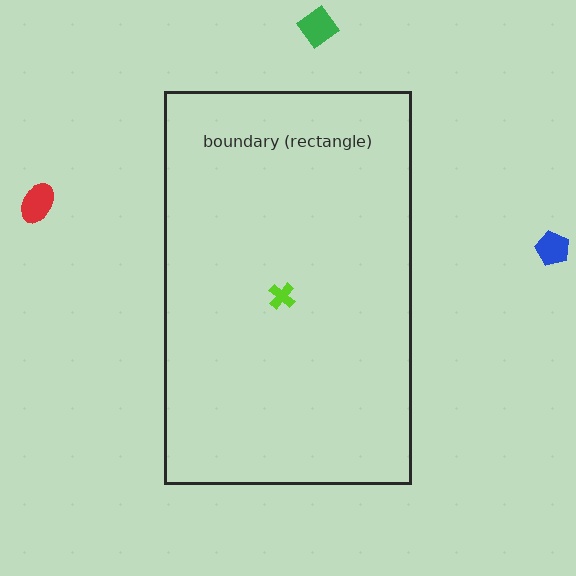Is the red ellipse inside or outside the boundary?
Outside.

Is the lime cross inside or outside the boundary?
Inside.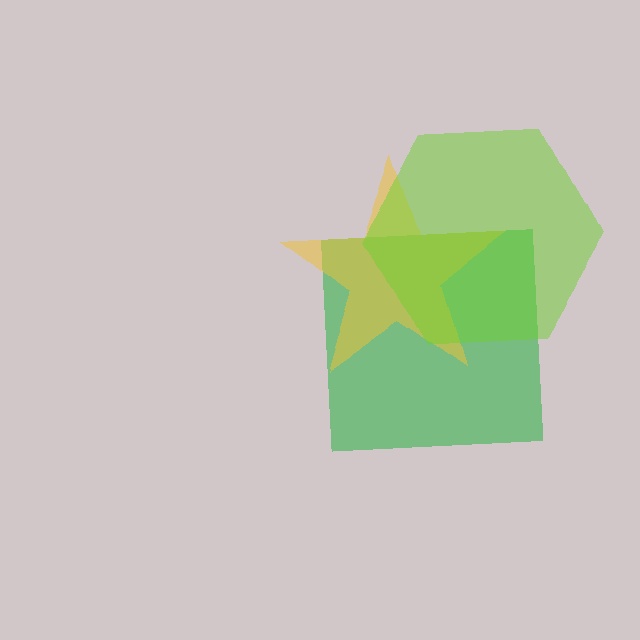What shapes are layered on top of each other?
The layered shapes are: a green square, a yellow star, a lime hexagon.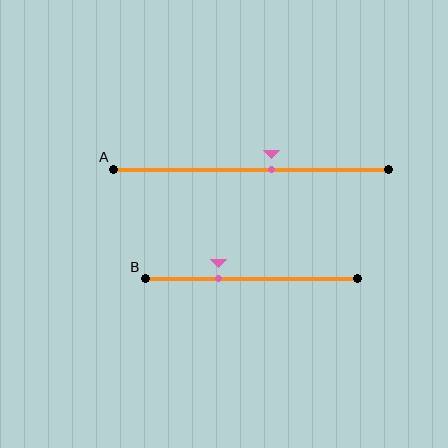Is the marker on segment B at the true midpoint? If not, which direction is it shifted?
No, the marker on segment B is shifted to the left by about 15% of the segment length.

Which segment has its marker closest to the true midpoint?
Segment A has its marker closest to the true midpoint.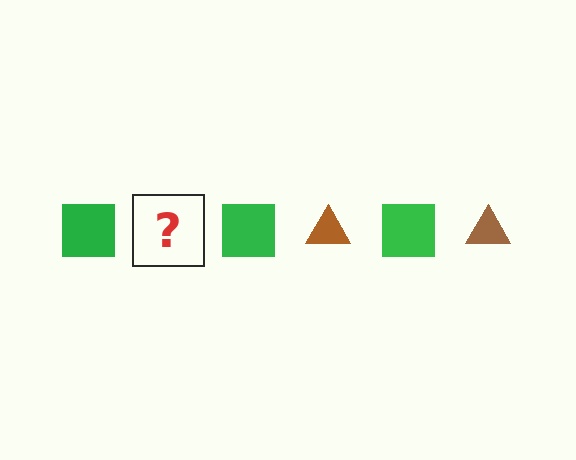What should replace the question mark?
The question mark should be replaced with a brown triangle.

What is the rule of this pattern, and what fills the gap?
The rule is that the pattern alternates between green square and brown triangle. The gap should be filled with a brown triangle.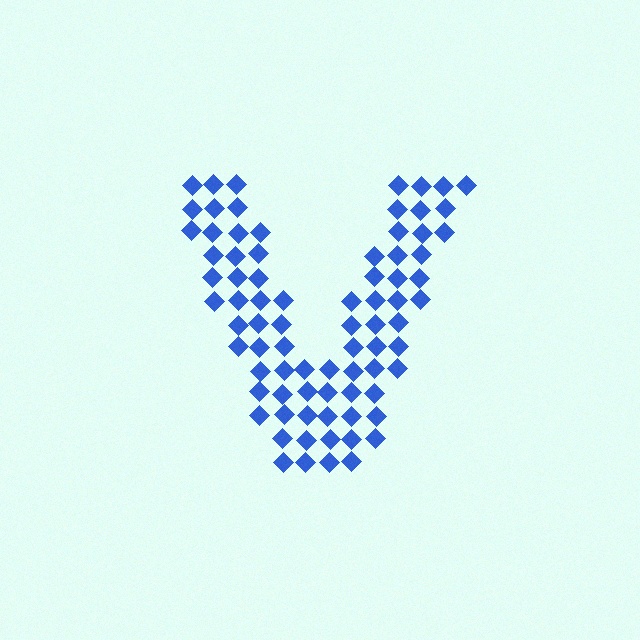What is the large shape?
The large shape is the letter V.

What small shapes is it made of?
It is made of small diamonds.